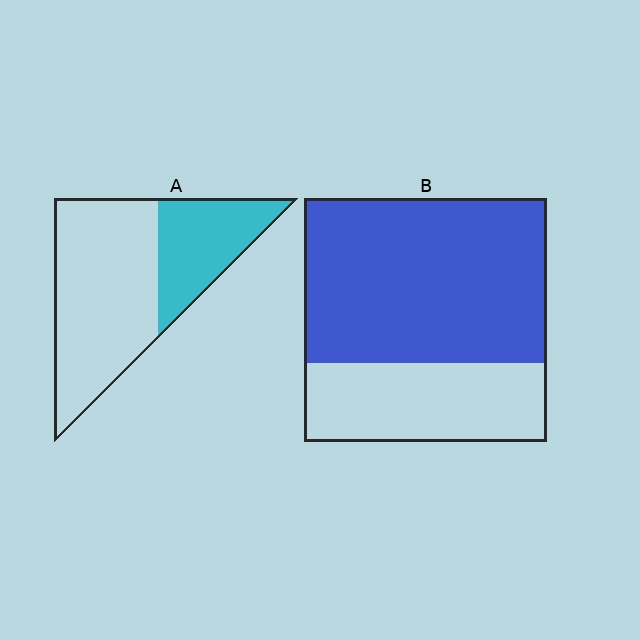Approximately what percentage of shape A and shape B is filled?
A is approximately 35% and B is approximately 70%.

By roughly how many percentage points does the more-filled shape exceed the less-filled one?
By roughly 35 percentage points (B over A).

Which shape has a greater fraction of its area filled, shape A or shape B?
Shape B.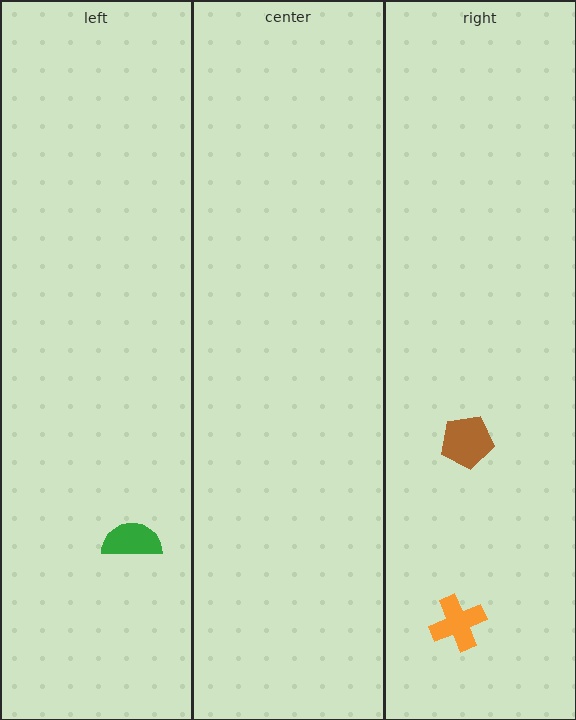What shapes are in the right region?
The orange cross, the brown pentagon.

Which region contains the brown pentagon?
The right region.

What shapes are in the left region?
The green semicircle.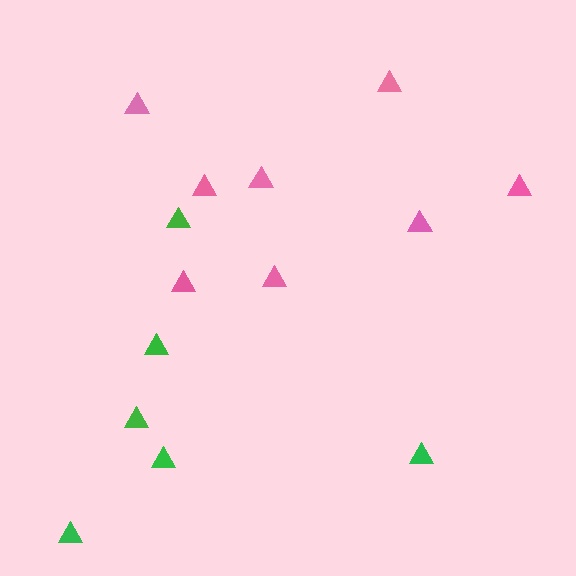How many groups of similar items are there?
There are 2 groups: one group of pink triangles (8) and one group of green triangles (6).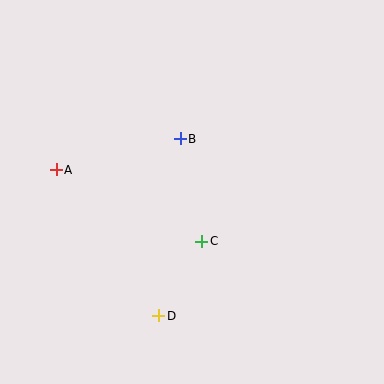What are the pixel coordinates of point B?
Point B is at (180, 139).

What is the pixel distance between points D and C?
The distance between D and C is 86 pixels.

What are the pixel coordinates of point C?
Point C is at (202, 241).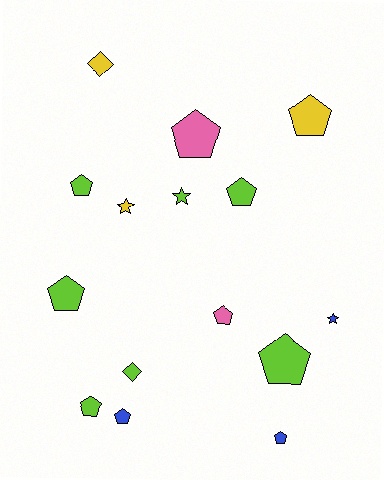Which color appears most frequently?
Lime, with 7 objects.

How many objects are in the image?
There are 15 objects.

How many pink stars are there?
There are no pink stars.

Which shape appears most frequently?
Pentagon, with 10 objects.